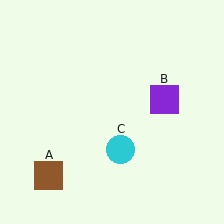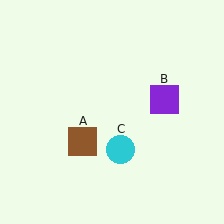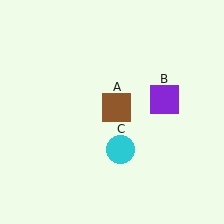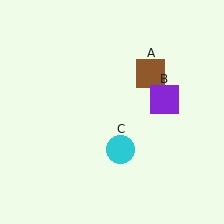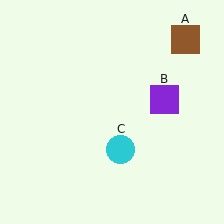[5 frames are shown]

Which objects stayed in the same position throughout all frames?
Purple square (object B) and cyan circle (object C) remained stationary.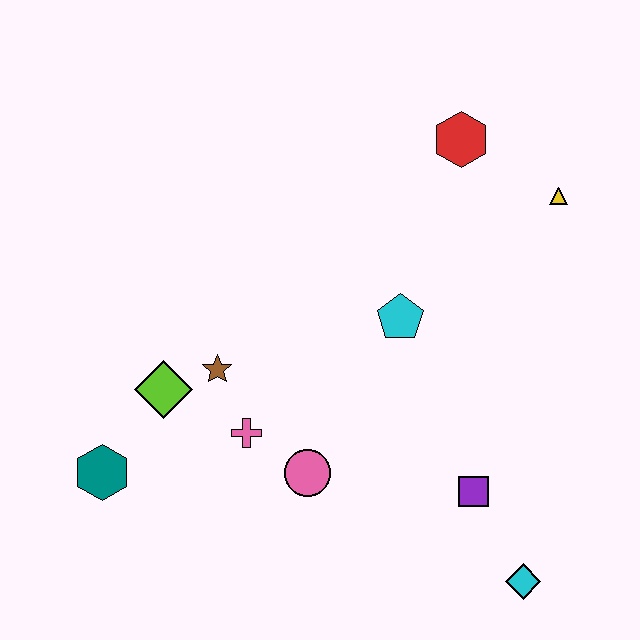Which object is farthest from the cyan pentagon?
The teal hexagon is farthest from the cyan pentagon.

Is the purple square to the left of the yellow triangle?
Yes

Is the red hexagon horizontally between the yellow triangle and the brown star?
Yes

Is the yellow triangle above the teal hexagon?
Yes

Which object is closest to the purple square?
The cyan diamond is closest to the purple square.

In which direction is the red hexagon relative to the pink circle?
The red hexagon is above the pink circle.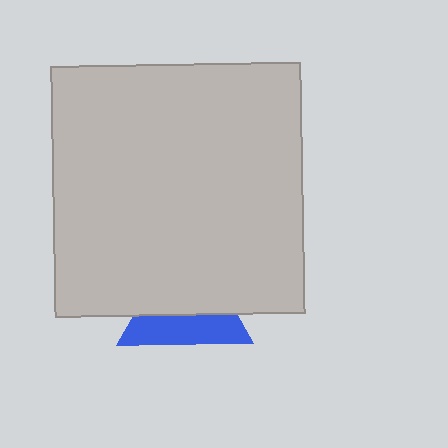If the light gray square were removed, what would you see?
You would see the complete blue triangle.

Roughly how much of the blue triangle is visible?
A small part of it is visible (roughly 41%).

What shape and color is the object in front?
The object in front is a light gray square.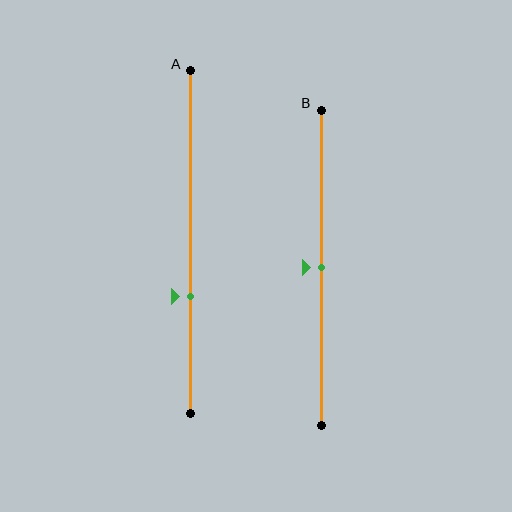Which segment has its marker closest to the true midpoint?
Segment B has its marker closest to the true midpoint.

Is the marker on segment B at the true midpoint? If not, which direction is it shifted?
Yes, the marker on segment B is at the true midpoint.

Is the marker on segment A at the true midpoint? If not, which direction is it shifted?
No, the marker on segment A is shifted downward by about 16% of the segment length.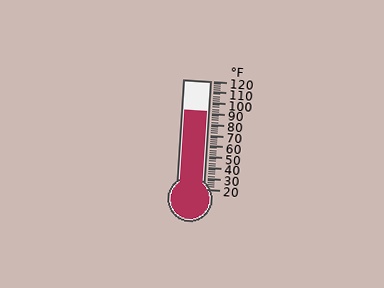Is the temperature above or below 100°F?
The temperature is below 100°F.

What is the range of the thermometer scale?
The thermometer scale ranges from 20°F to 120°F.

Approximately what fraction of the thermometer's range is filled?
The thermometer is filled to approximately 70% of its range.